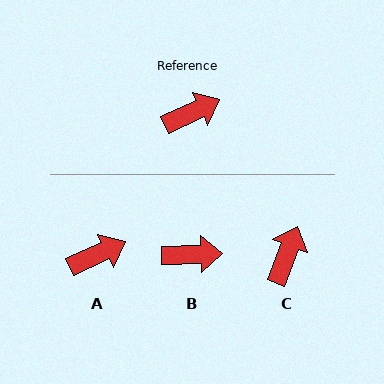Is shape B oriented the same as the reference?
No, it is off by about 23 degrees.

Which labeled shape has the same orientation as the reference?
A.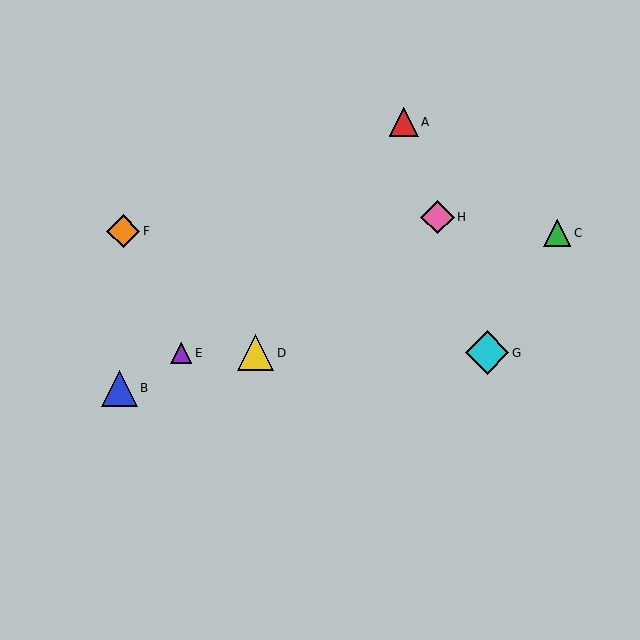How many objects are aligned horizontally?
3 objects (D, E, G) are aligned horizontally.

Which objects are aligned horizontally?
Objects D, E, G are aligned horizontally.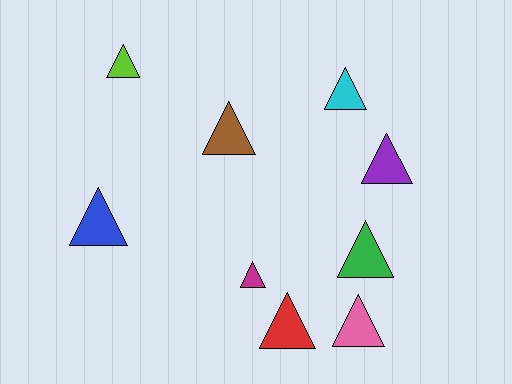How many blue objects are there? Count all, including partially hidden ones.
There is 1 blue object.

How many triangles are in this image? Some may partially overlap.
There are 9 triangles.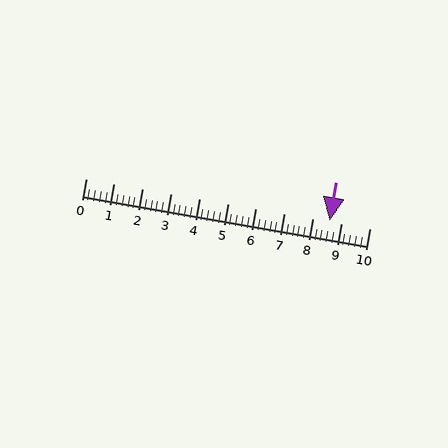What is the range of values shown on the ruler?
The ruler shows values from 0 to 10.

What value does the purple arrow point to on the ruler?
The purple arrow points to approximately 8.6.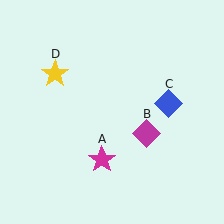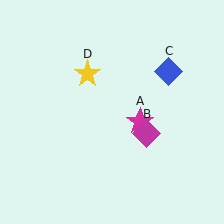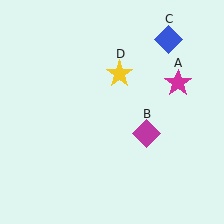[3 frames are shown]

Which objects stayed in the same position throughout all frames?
Magenta diamond (object B) remained stationary.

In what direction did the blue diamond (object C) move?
The blue diamond (object C) moved up.